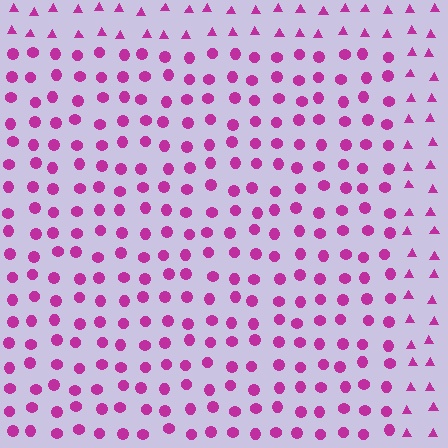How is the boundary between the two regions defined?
The boundary is defined by a change in element shape: circles inside vs. triangles outside. All elements share the same color and spacing.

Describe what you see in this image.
The image is filled with small magenta elements arranged in a uniform grid. A rectangle-shaped region contains circles, while the surrounding area contains triangles. The boundary is defined purely by the change in element shape.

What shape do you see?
I see a rectangle.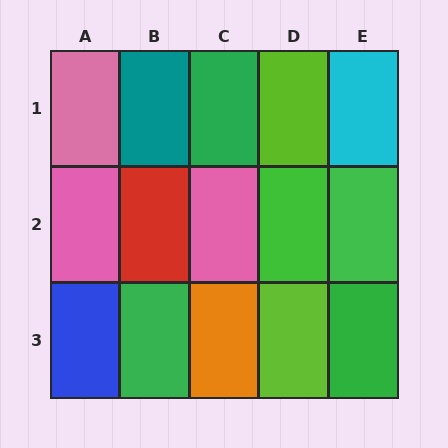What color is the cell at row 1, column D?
Lime.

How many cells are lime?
2 cells are lime.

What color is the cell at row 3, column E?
Green.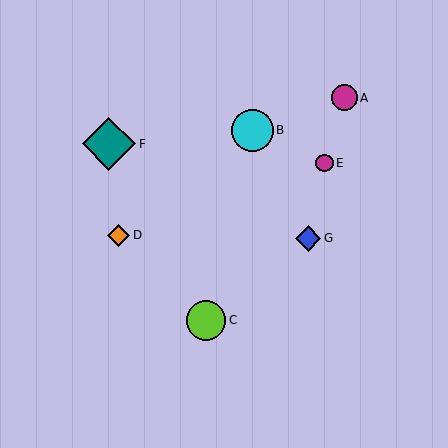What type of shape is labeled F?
Shape F is a teal diamond.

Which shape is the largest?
The teal diamond (labeled F) is the largest.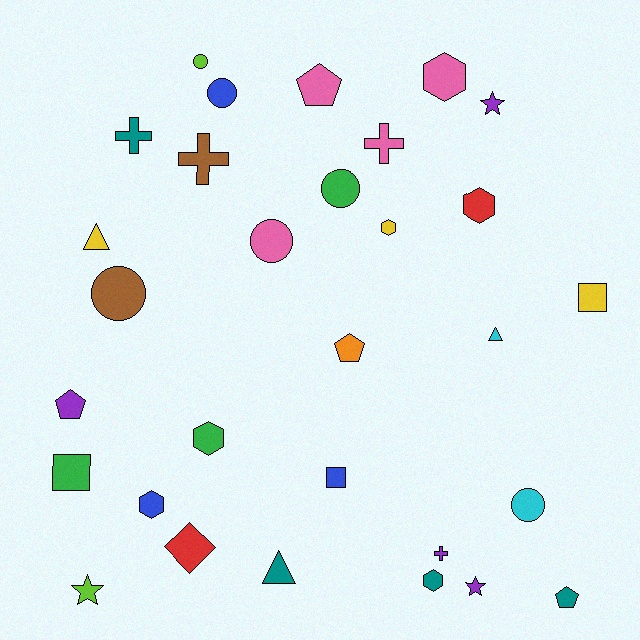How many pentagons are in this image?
There are 4 pentagons.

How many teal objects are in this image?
There are 4 teal objects.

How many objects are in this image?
There are 30 objects.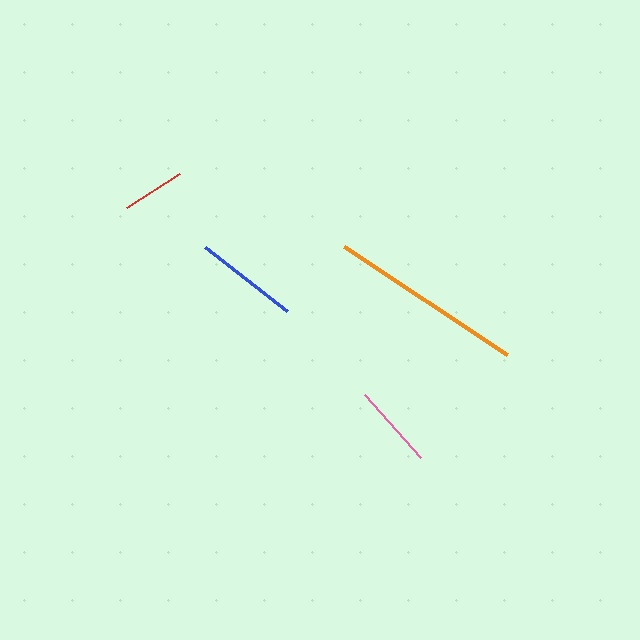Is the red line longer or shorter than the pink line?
The pink line is longer than the red line.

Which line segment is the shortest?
The red line is the shortest at approximately 63 pixels.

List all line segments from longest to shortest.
From longest to shortest: orange, blue, pink, red.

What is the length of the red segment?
The red segment is approximately 63 pixels long.